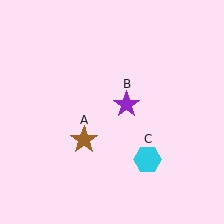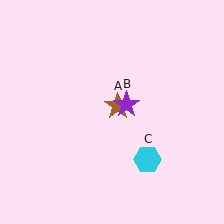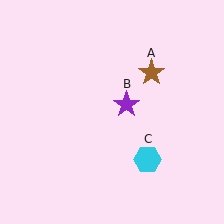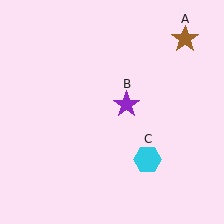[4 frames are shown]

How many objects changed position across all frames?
1 object changed position: brown star (object A).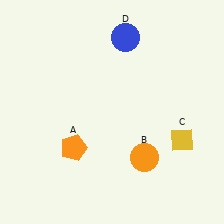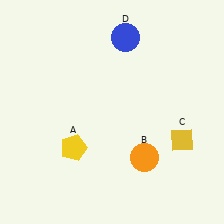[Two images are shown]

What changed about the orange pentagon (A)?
In Image 1, A is orange. In Image 2, it changed to yellow.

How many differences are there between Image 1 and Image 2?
There is 1 difference between the two images.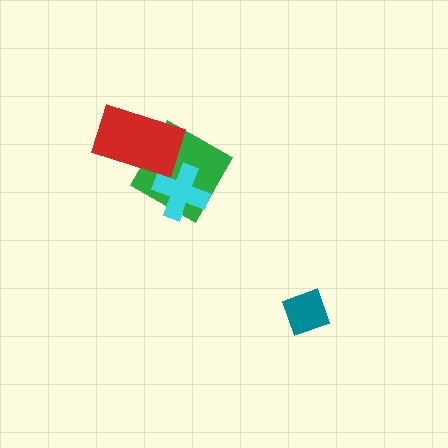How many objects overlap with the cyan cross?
1 object overlaps with the cyan cross.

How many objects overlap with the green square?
2 objects overlap with the green square.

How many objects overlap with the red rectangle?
1 object overlaps with the red rectangle.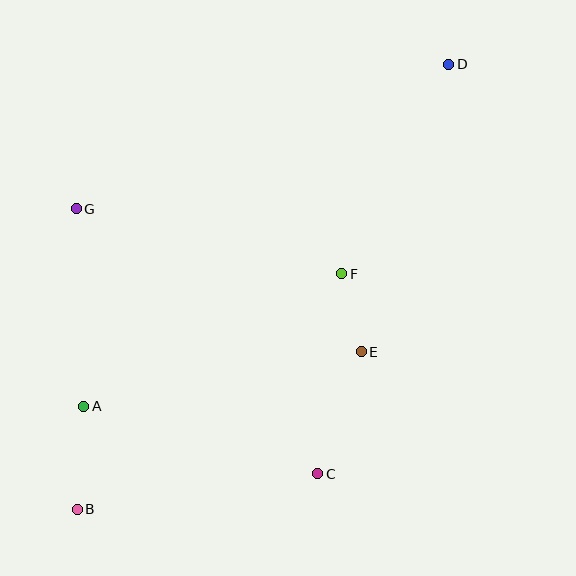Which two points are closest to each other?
Points E and F are closest to each other.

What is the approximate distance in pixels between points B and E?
The distance between B and E is approximately 325 pixels.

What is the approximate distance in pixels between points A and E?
The distance between A and E is approximately 283 pixels.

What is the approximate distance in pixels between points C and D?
The distance between C and D is approximately 430 pixels.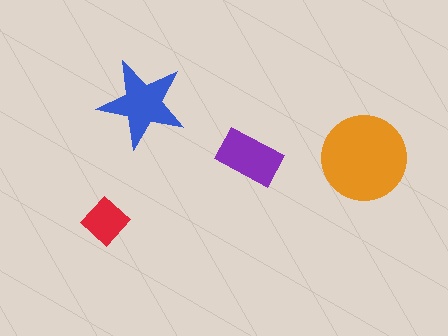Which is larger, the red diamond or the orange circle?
The orange circle.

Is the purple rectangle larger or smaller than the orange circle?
Smaller.